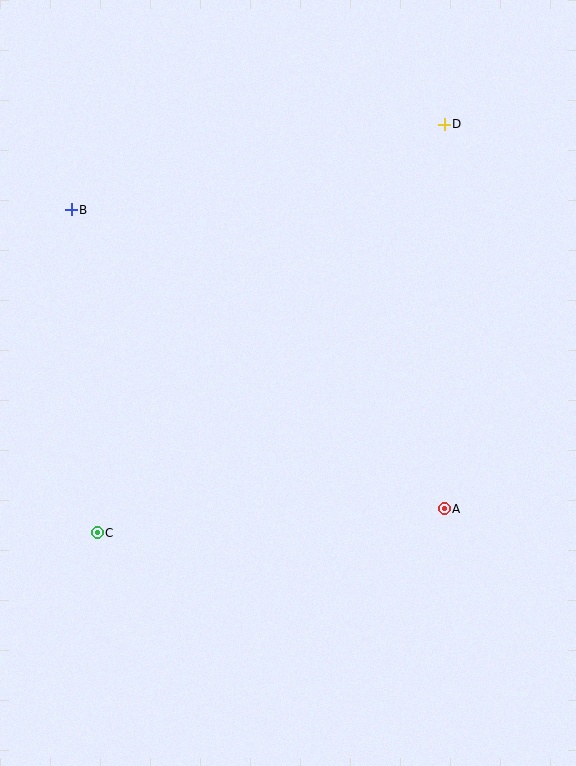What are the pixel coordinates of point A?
Point A is at (444, 509).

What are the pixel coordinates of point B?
Point B is at (71, 210).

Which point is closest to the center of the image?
Point A at (444, 509) is closest to the center.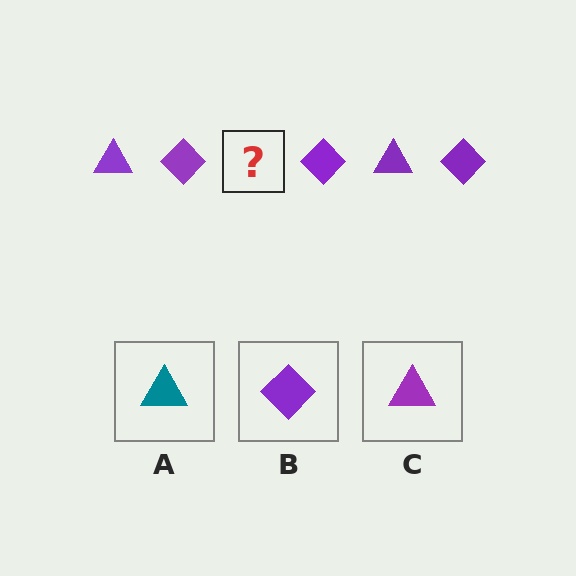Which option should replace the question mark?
Option C.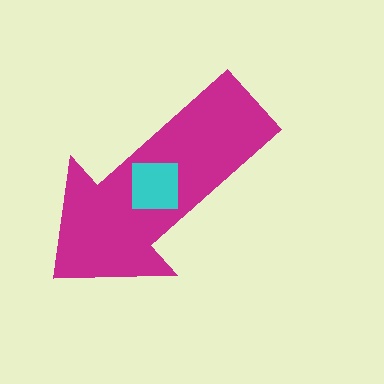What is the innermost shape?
The cyan square.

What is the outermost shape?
The magenta arrow.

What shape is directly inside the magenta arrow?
The cyan square.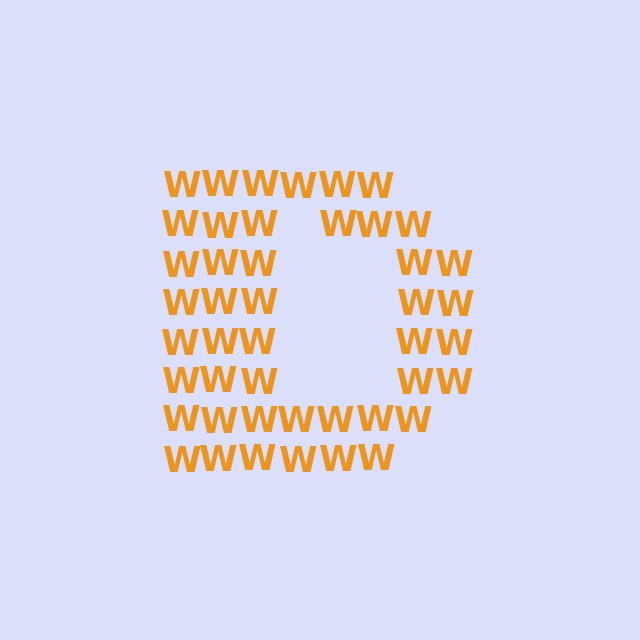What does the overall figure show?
The overall figure shows the letter D.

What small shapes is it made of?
It is made of small letter W's.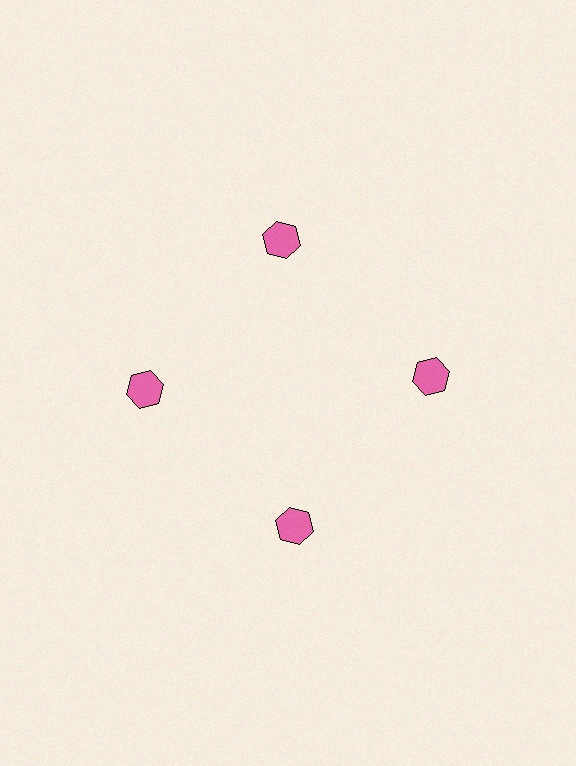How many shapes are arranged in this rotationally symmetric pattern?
There are 4 shapes, arranged in 4 groups of 1.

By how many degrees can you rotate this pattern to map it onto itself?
The pattern maps onto itself every 90 degrees of rotation.